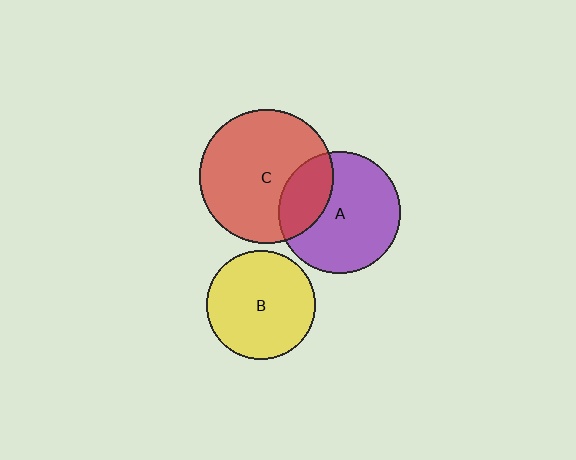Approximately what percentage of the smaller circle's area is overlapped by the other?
Approximately 25%.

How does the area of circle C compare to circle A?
Approximately 1.2 times.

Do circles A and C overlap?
Yes.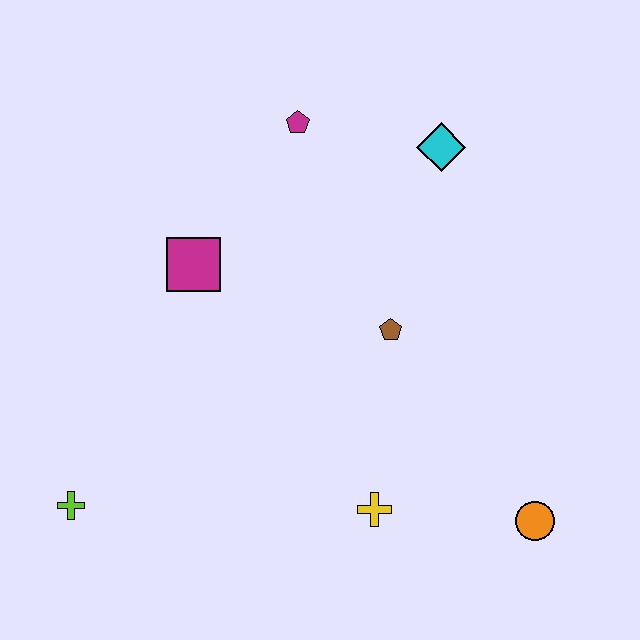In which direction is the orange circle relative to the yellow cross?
The orange circle is to the right of the yellow cross.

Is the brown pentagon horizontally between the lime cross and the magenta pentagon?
No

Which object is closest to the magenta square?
The magenta pentagon is closest to the magenta square.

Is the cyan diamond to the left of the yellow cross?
No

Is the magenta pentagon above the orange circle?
Yes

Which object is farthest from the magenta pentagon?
The orange circle is farthest from the magenta pentagon.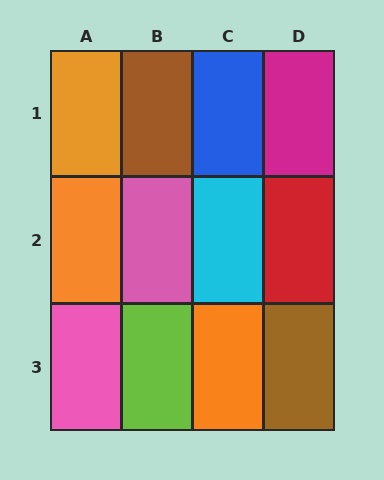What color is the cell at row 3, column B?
Lime.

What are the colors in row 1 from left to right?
Orange, brown, blue, magenta.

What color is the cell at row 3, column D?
Brown.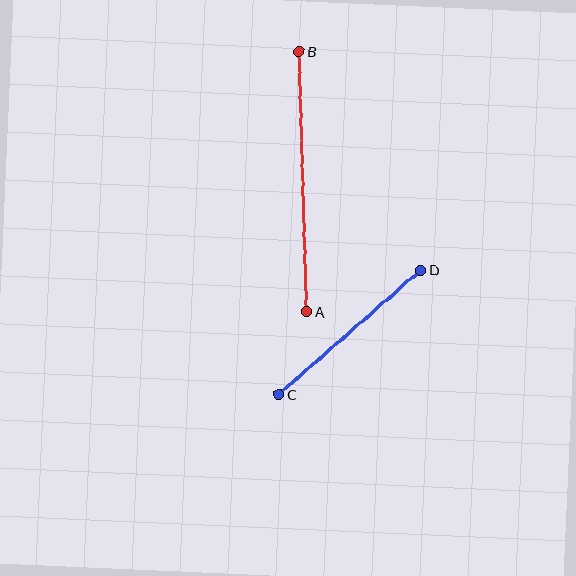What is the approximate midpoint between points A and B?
The midpoint is at approximately (303, 181) pixels.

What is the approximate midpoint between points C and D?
The midpoint is at approximately (350, 332) pixels.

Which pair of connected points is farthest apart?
Points A and B are farthest apart.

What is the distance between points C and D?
The distance is approximately 188 pixels.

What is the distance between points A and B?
The distance is approximately 260 pixels.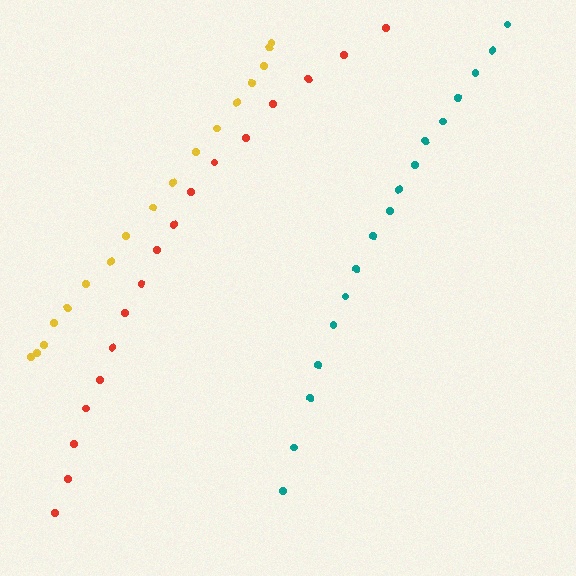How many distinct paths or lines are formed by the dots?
There are 3 distinct paths.